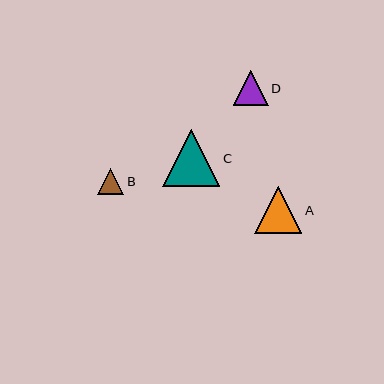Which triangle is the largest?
Triangle C is the largest with a size of approximately 57 pixels.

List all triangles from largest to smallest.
From largest to smallest: C, A, D, B.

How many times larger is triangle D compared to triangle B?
Triangle D is approximately 1.3 times the size of triangle B.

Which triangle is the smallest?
Triangle B is the smallest with a size of approximately 26 pixels.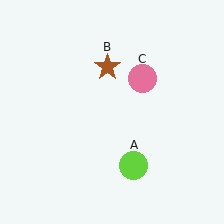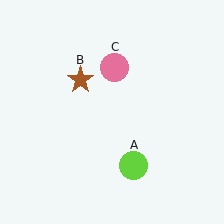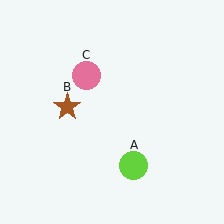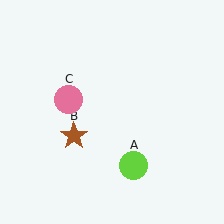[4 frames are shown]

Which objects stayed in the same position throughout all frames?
Lime circle (object A) remained stationary.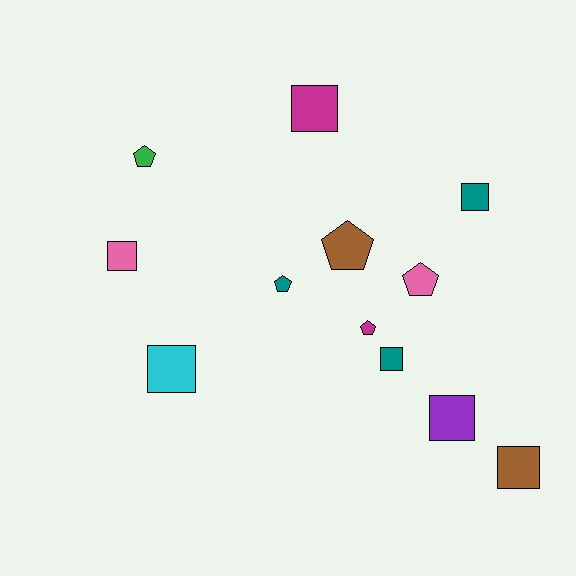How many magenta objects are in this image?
There are 2 magenta objects.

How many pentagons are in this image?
There are 5 pentagons.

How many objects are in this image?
There are 12 objects.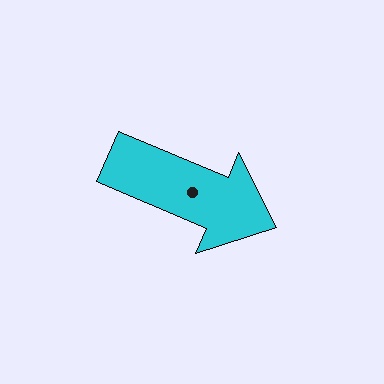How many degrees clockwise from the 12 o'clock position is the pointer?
Approximately 113 degrees.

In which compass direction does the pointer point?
Southeast.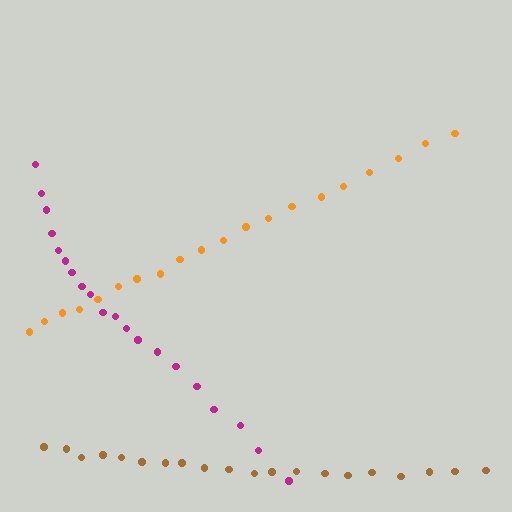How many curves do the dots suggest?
There are 3 distinct paths.